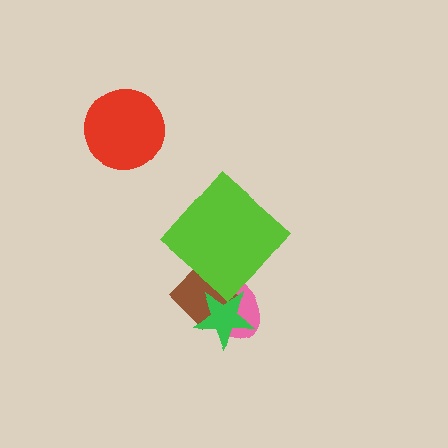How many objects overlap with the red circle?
0 objects overlap with the red circle.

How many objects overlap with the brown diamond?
3 objects overlap with the brown diamond.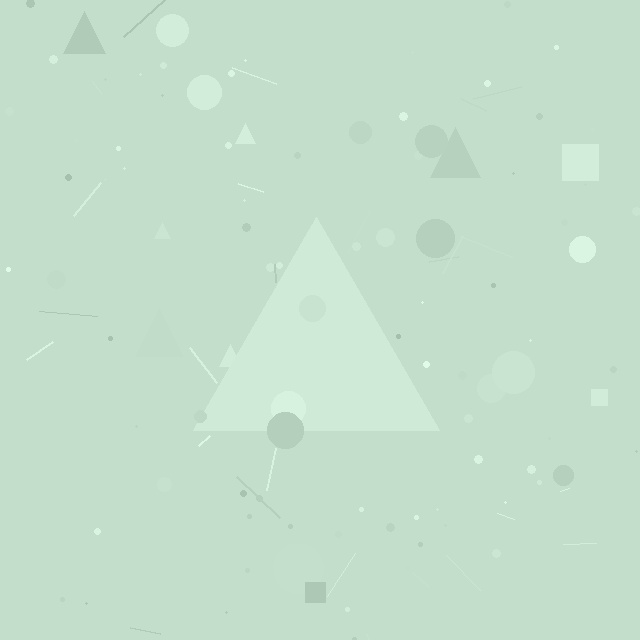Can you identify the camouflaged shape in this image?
The camouflaged shape is a triangle.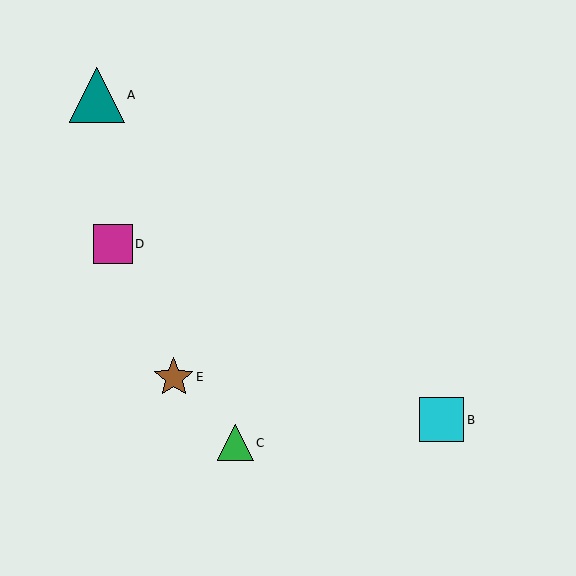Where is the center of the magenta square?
The center of the magenta square is at (113, 244).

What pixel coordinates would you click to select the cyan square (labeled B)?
Click at (442, 420) to select the cyan square B.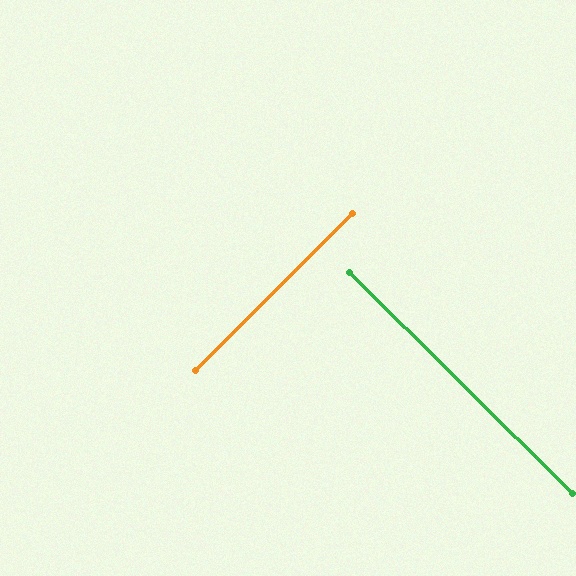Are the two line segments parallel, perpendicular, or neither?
Perpendicular — they meet at approximately 90°.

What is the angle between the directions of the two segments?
Approximately 90 degrees.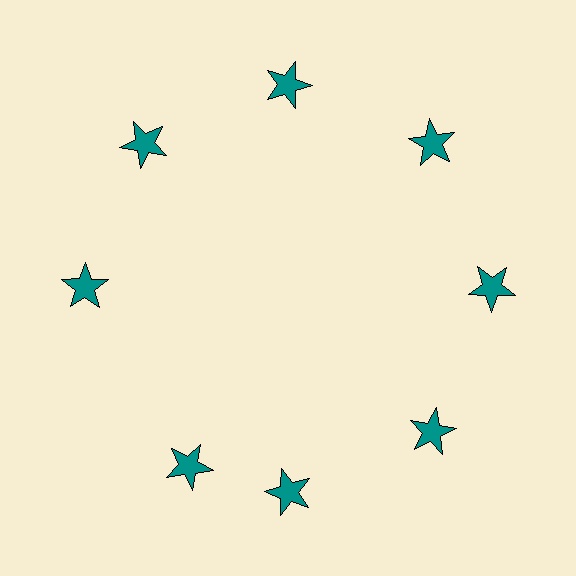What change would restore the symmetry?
The symmetry would be restored by rotating it back into even spacing with its neighbors so that all 8 stars sit at equal angles and equal distance from the center.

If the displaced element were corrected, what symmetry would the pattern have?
It would have 8-fold rotational symmetry — the pattern would map onto itself every 45 degrees.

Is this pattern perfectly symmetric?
No. The 8 teal stars are arranged in a ring, but one element near the 8 o'clock position is rotated out of alignment along the ring, breaking the 8-fold rotational symmetry.